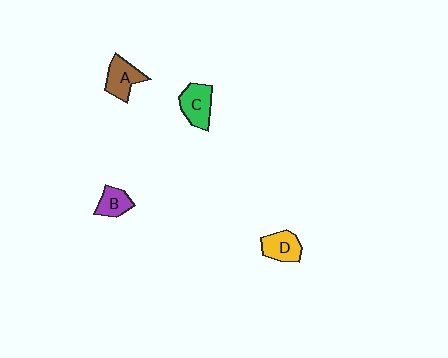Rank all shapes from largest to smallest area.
From largest to smallest: C (green), A (brown), D (yellow), B (purple).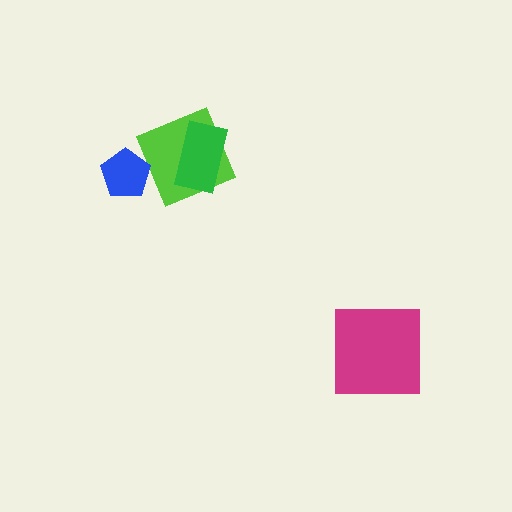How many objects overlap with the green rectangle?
1 object overlaps with the green rectangle.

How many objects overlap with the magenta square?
0 objects overlap with the magenta square.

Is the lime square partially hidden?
Yes, it is partially covered by another shape.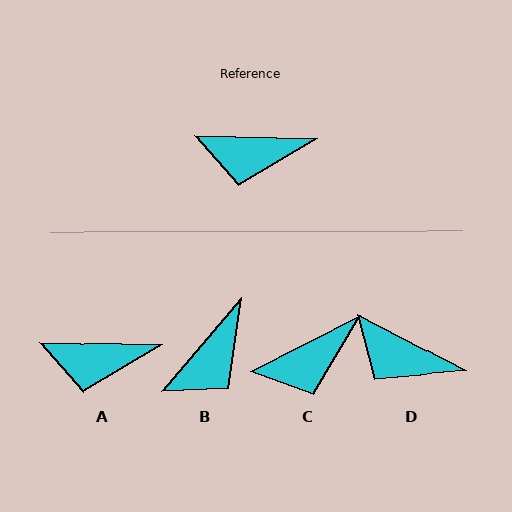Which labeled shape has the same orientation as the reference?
A.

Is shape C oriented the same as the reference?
No, it is off by about 28 degrees.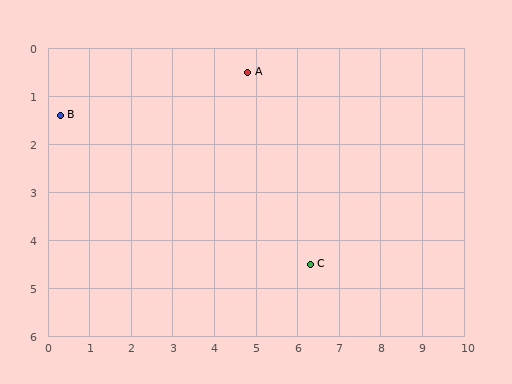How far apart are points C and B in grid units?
Points C and B are about 6.8 grid units apart.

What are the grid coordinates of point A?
Point A is at approximately (4.8, 0.5).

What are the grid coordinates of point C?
Point C is at approximately (6.3, 4.5).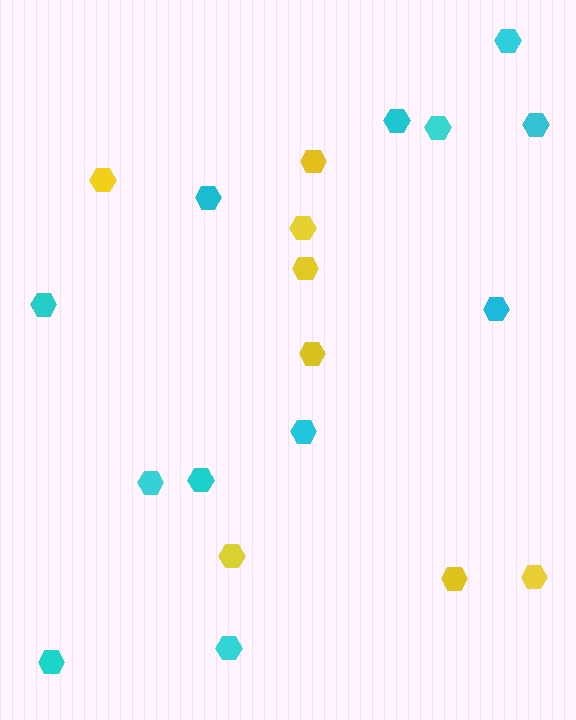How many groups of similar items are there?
There are 2 groups: one group of yellow hexagons (8) and one group of cyan hexagons (12).